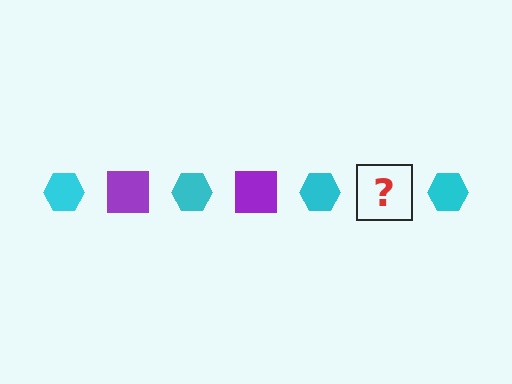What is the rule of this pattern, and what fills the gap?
The rule is that the pattern alternates between cyan hexagon and purple square. The gap should be filled with a purple square.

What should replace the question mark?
The question mark should be replaced with a purple square.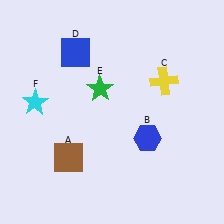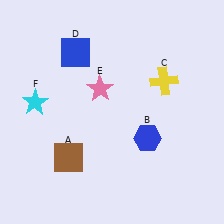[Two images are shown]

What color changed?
The star (E) changed from green in Image 1 to pink in Image 2.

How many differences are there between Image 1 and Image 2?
There is 1 difference between the two images.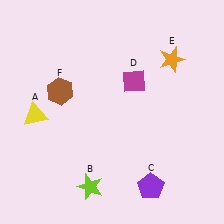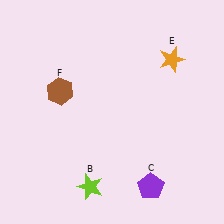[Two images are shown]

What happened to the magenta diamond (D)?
The magenta diamond (D) was removed in Image 2. It was in the top-right area of Image 1.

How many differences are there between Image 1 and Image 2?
There are 2 differences between the two images.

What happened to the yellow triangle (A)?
The yellow triangle (A) was removed in Image 2. It was in the bottom-left area of Image 1.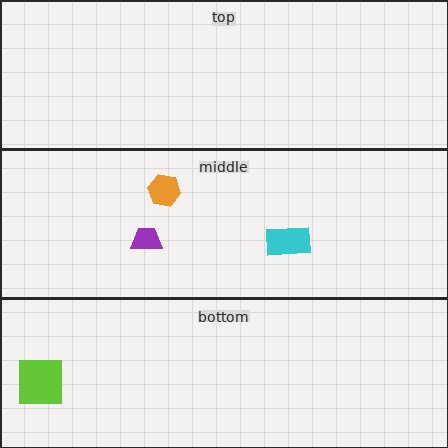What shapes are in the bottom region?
The lime square.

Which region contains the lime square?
The bottom region.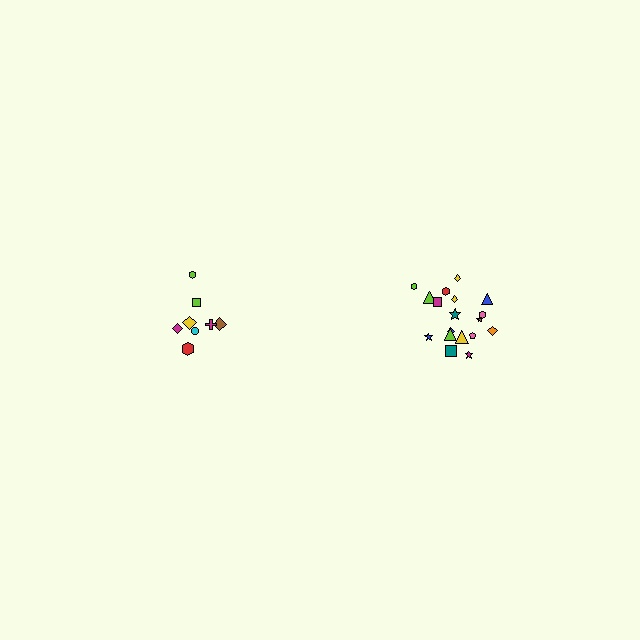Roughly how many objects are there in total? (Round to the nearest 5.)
Roughly 25 objects in total.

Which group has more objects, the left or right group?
The right group.